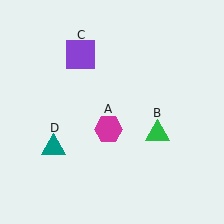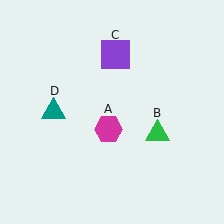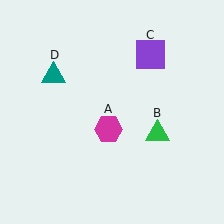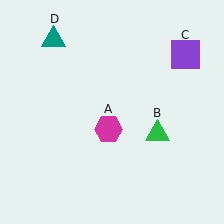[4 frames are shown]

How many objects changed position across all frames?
2 objects changed position: purple square (object C), teal triangle (object D).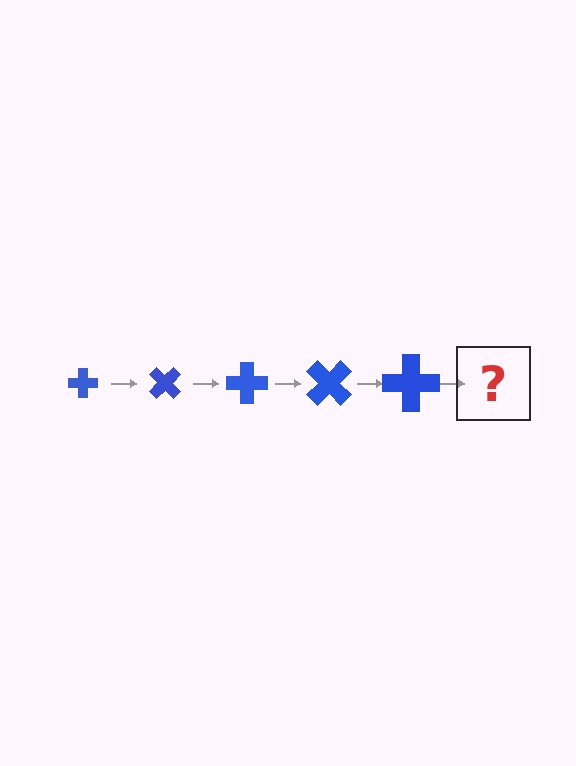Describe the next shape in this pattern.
It should be a cross, larger than the previous one and rotated 225 degrees from the start.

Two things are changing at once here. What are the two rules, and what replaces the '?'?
The two rules are that the cross grows larger each step and it rotates 45 degrees each step. The '?' should be a cross, larger than the previous one and rotated 225 degrees from the start.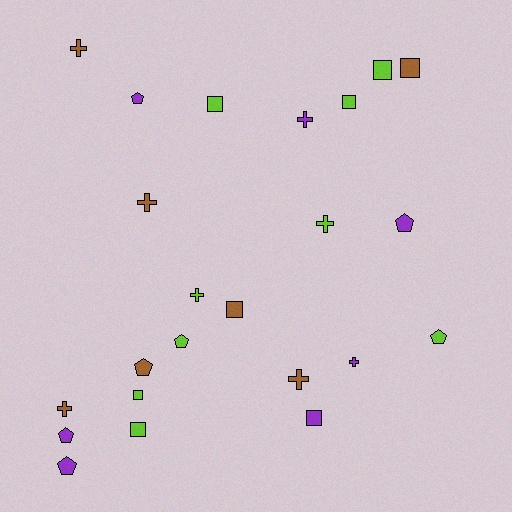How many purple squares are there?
There is 1 purple square.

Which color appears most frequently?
Lime, with 9 objects.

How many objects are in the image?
There are 23 objects.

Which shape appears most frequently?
Square, with 8 objects.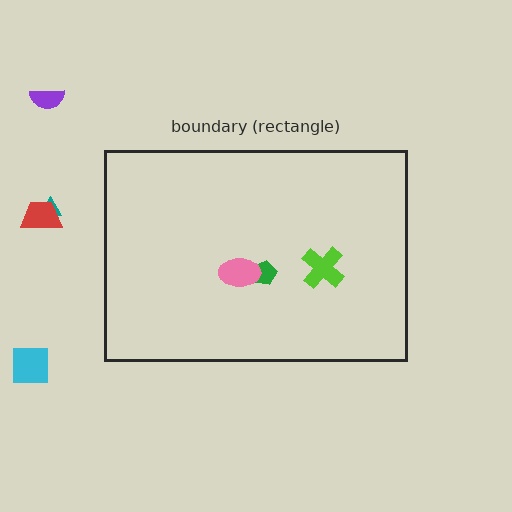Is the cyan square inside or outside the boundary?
Outside.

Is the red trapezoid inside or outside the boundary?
Outside.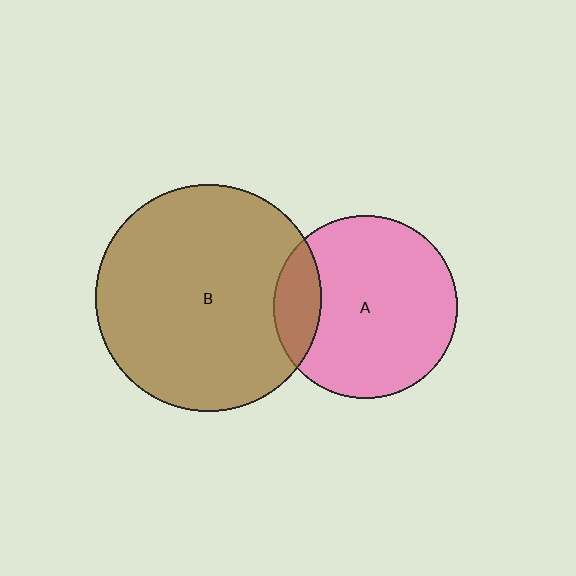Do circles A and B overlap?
Yes.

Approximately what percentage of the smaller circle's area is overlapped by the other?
Approximately 15%.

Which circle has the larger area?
Circle B (brown).